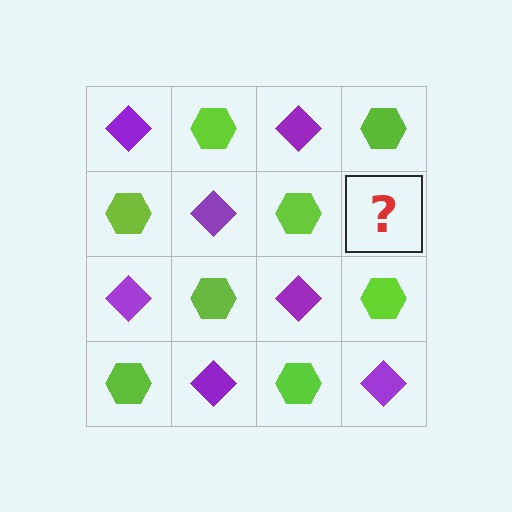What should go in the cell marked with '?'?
The missing cell should contain a purple diamond.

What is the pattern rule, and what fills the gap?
The rule is that it alternates purple diamond and lime hexagon in a checkerboard pattern. The gap should be filled with a purple diamond.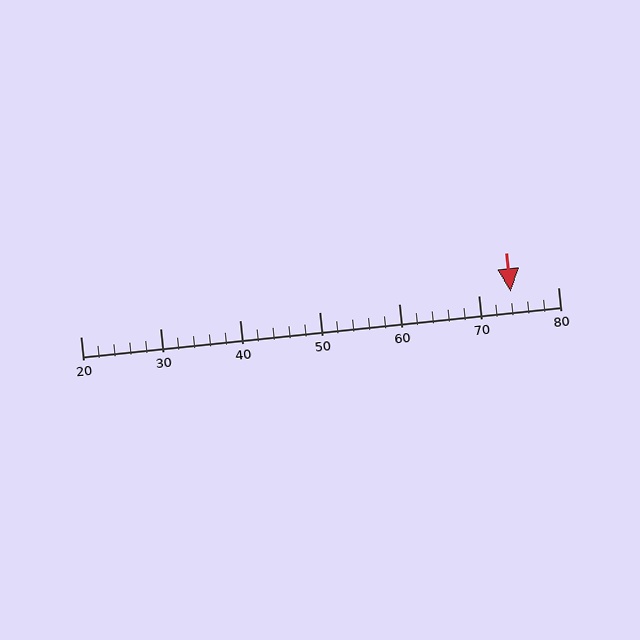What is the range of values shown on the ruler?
The ruler shows values from 20 to 80.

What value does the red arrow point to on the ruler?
The red arrow points to approximately 74.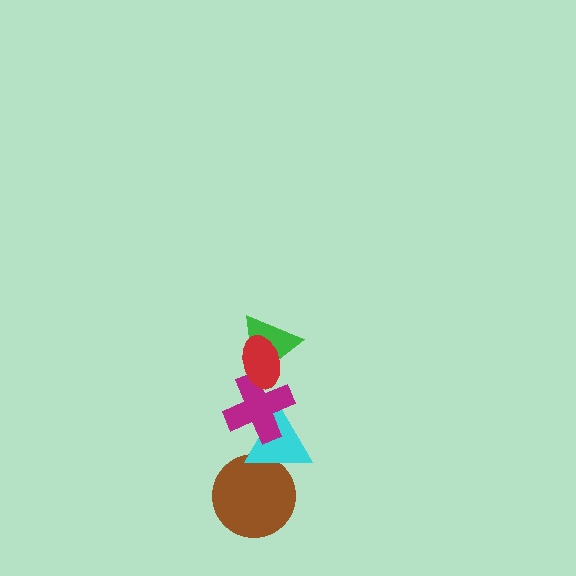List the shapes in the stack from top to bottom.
From top to bottom: the red ellipse, the green triangle, the magenta cross, the cyan triangle, the brown circle.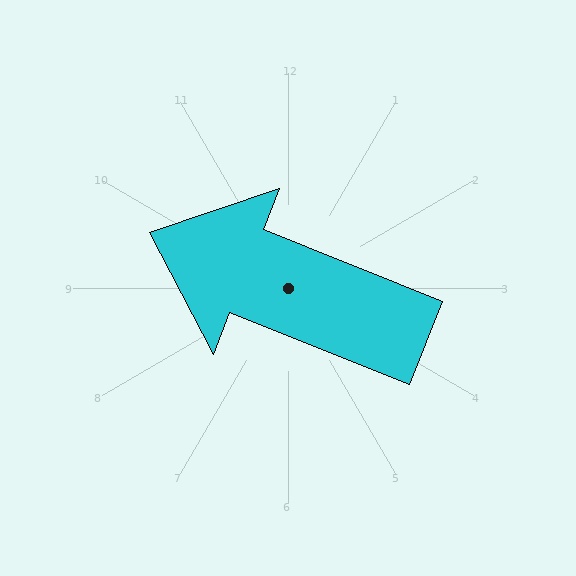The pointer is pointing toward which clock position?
Roughly 10 o'clock.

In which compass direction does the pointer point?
West.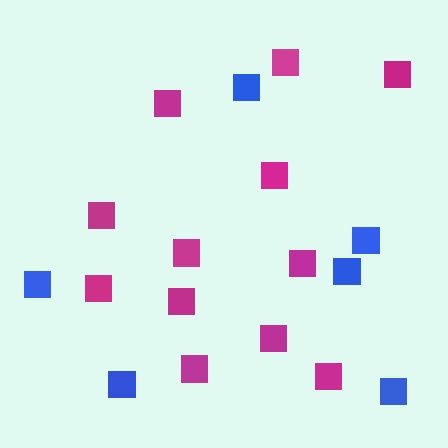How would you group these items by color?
There are 2 groups: one group of blue squares (6) and one group of magenta squares (12).